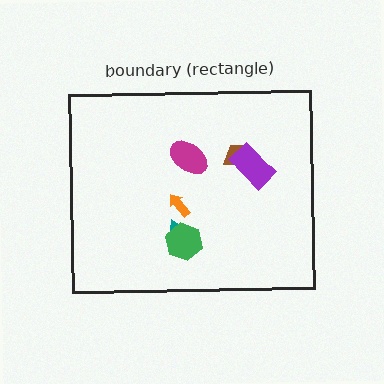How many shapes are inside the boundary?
6 inside, 0 outside.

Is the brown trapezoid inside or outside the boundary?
Inside.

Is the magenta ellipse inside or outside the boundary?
Inside.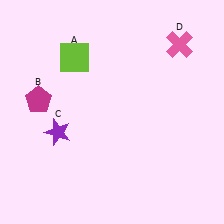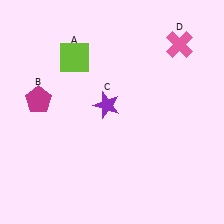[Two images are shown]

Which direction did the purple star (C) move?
The purple star (C) moved right.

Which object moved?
The purple star (C) moved right.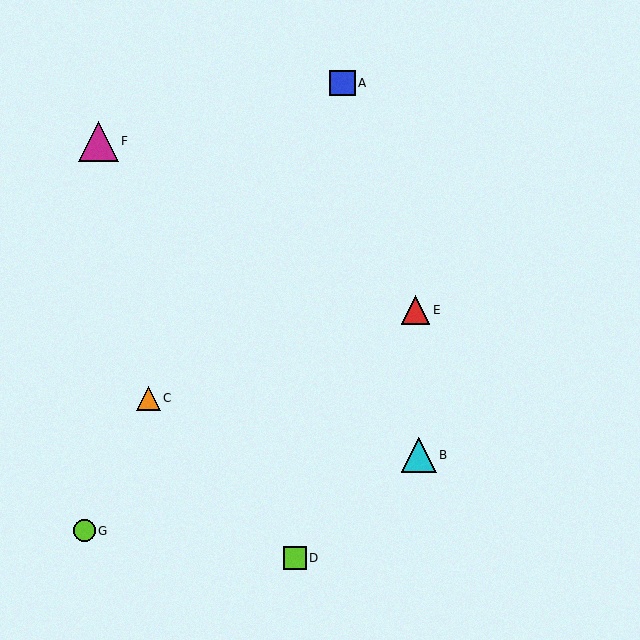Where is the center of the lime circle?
The center of the lime circle is at (84, 531).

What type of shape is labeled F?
Shape F is a magenta triangle.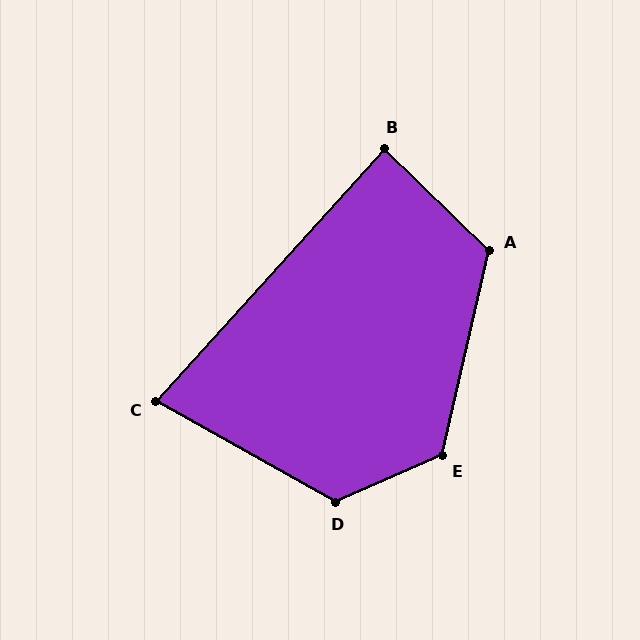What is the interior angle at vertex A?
Approximately 121 degrees (obtuse).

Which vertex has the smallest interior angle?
C, at approximately 77 degrees.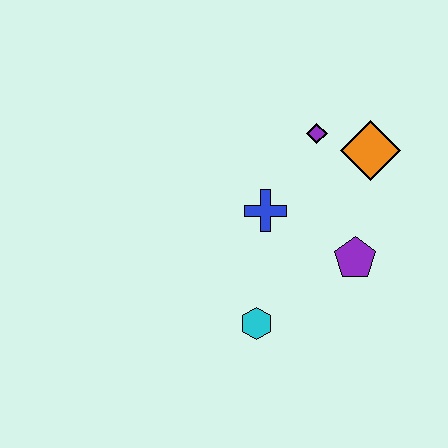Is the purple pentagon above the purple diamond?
No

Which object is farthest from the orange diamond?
The cyan hexagon is farthest from the orange diamond.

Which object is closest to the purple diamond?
The orange diamond is closest to the purple diamond.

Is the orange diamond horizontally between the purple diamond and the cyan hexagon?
No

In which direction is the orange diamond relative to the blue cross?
The orange diamond is to the right of the blue cross.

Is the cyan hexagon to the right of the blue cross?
No